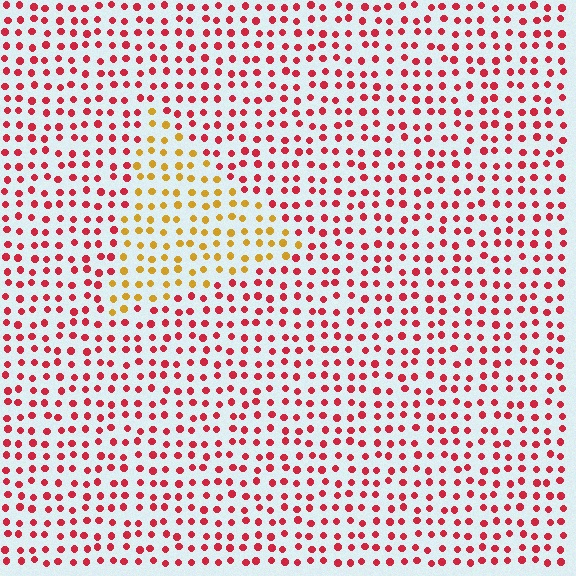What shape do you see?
I see a triangle.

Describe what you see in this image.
The image is filled with small red elements in a uniform arrangement. A triangle-shaped region is visible where the elements are tinted to a slightly different hue, forming a subtle color boundary.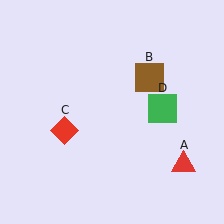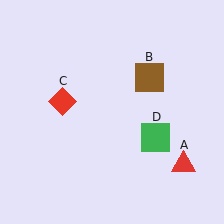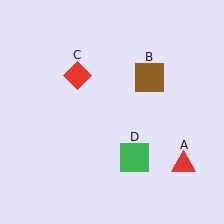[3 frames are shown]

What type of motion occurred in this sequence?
The red diamond (object C), green square (object D) rotated clockwise around the center of the scene.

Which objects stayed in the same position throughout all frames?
Red triangle (object A) and brown square (object B) remained stationary.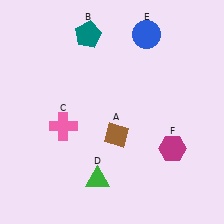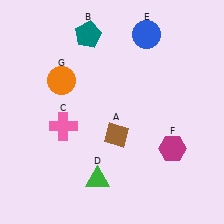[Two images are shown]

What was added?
An orange circle (G) was added in Image 2.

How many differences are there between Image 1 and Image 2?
There is 1 difference between the two images.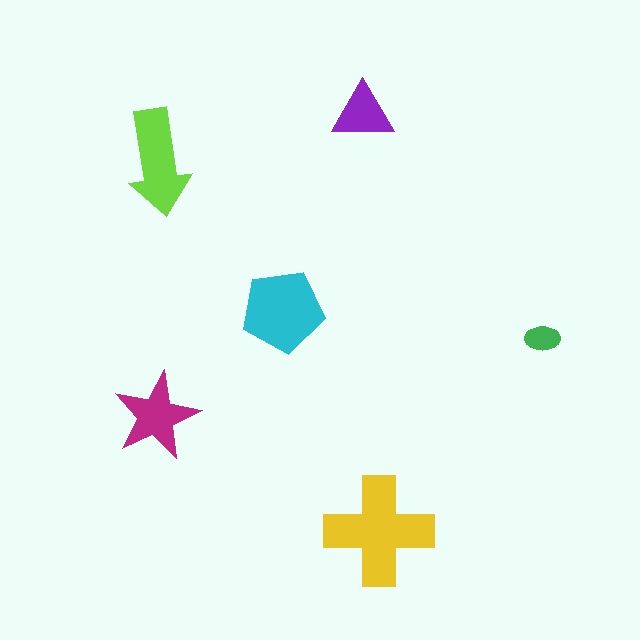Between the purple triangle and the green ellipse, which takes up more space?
The purple triangle.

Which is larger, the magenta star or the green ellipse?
The magenta star.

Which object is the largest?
The yellow cross.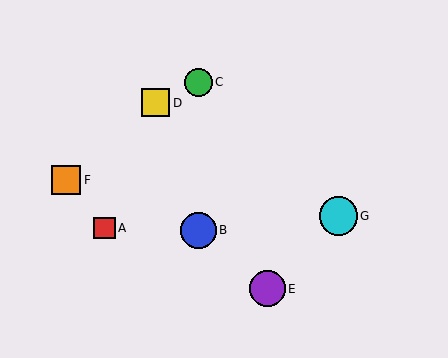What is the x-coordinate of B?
Object B is at x≈198.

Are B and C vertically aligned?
Yes, both are at x≈198.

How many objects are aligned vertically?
2 objects (B, C) are aligned vertically.